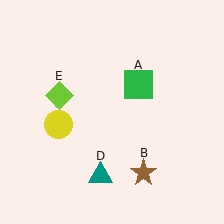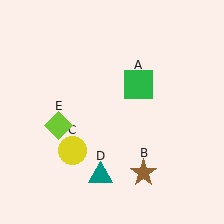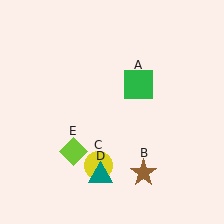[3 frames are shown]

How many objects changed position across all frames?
2 objects changed position: yellow circle (object C), lime diamond (object E).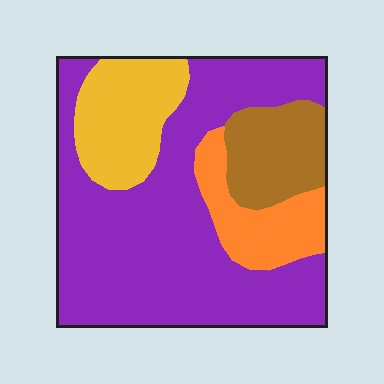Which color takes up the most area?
Purple, at roughly 60%.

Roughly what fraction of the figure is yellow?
Yellow covers 16% of the figure.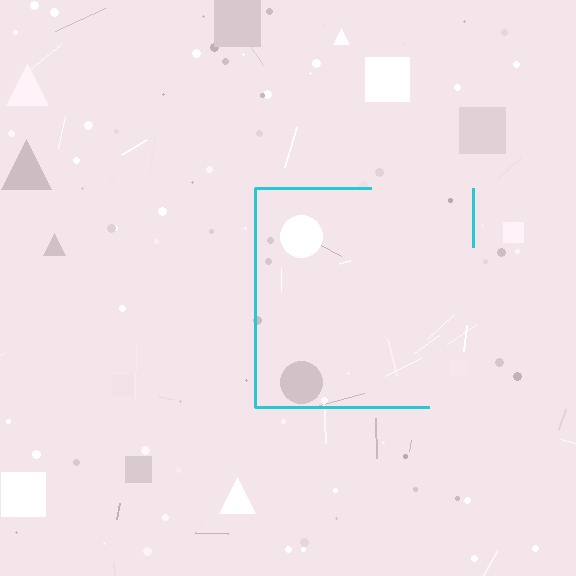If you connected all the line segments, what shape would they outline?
They would outline a square.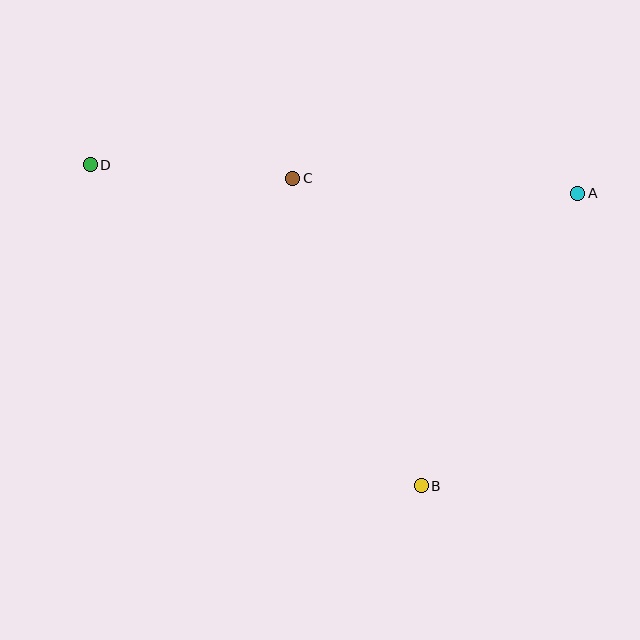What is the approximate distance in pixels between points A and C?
The distance between A and C is approximately 285 pixels.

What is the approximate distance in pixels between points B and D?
The distance between B and D is approximately 461 pixels.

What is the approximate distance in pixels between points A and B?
The distance between A and B is approximately 332 pixels.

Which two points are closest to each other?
Points C and D are closest to each other.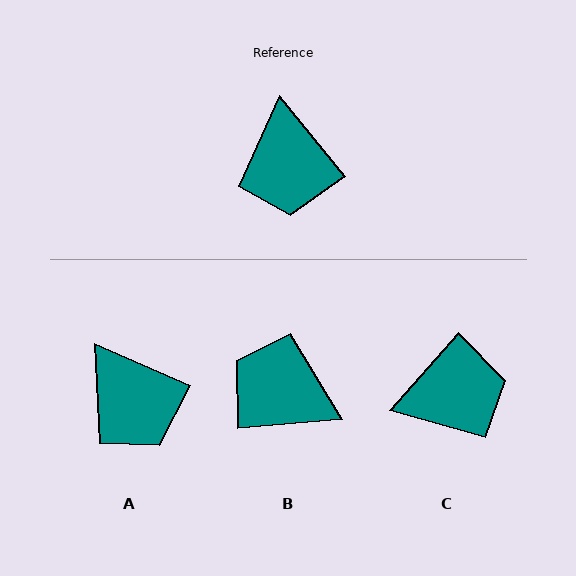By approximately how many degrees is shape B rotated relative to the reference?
Approximately 125 degrees clockwise.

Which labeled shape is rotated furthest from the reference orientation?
B, about 125 degrees away.